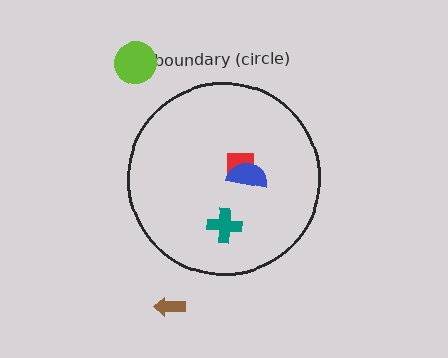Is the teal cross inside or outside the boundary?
Inside.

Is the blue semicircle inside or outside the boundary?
Inside.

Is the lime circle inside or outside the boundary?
Outside.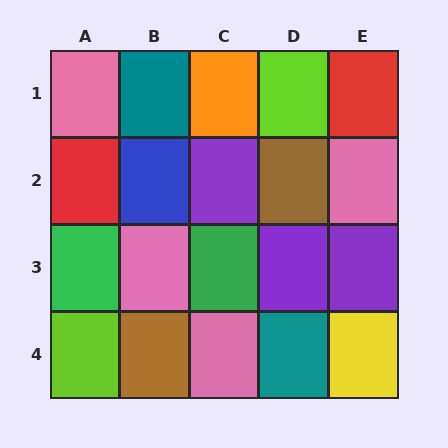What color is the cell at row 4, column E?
Yellow.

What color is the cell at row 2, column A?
Red.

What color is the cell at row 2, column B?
Blue.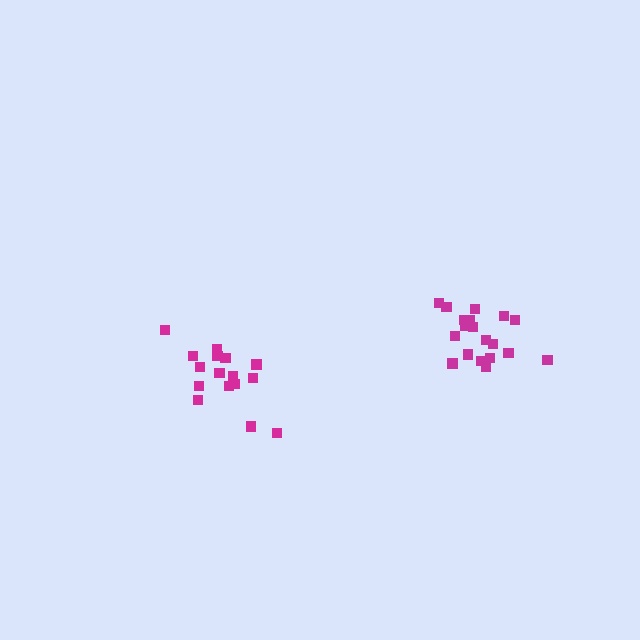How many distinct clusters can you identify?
There are 2 distinct clusters.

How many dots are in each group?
Group 1: 19 dots, Group 2: 16 dots (35 total).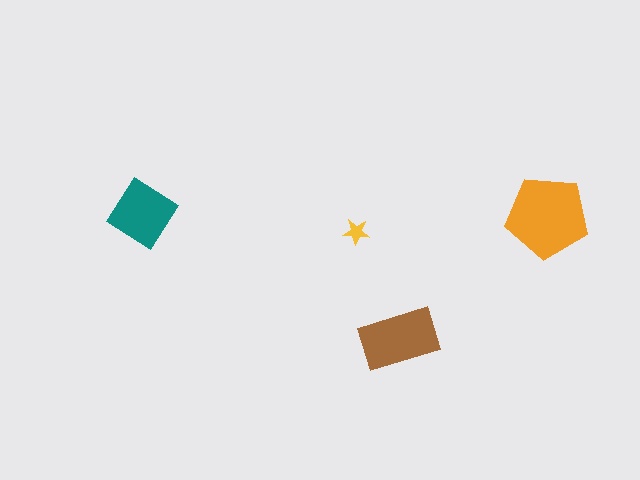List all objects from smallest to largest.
The yellow star, the teal diamond, the brown rectangle, the orange pentagon.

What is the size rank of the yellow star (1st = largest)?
4th.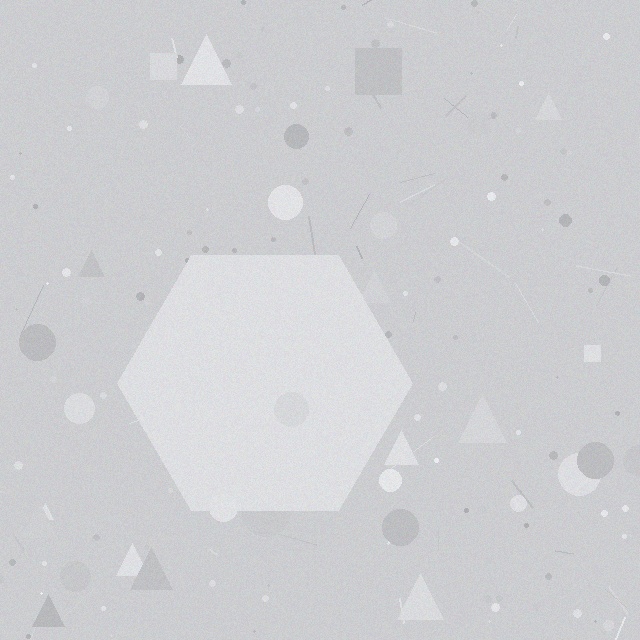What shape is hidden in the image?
A hexagon is hidden in the image.